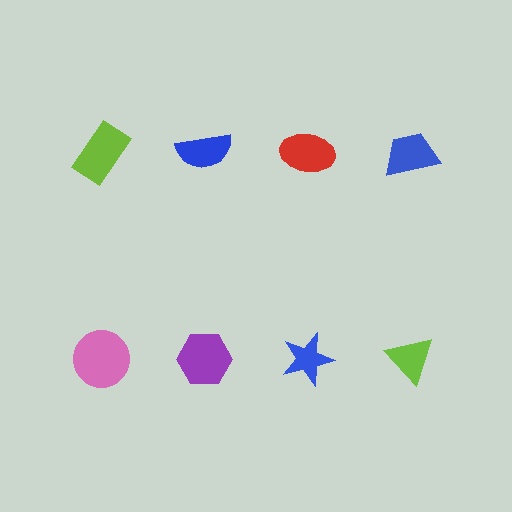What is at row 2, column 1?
A pink circle.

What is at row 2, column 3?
A blue star.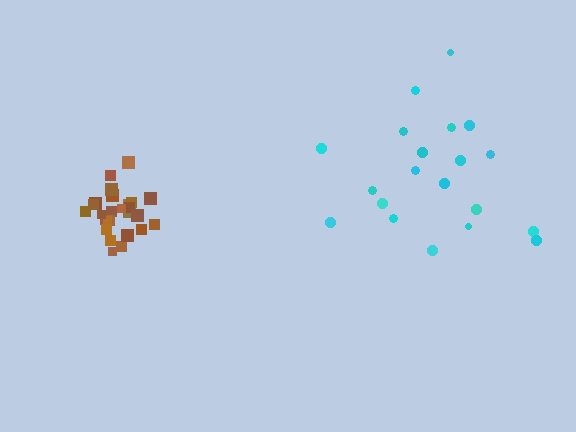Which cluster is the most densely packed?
Brown.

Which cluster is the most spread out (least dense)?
Cyan.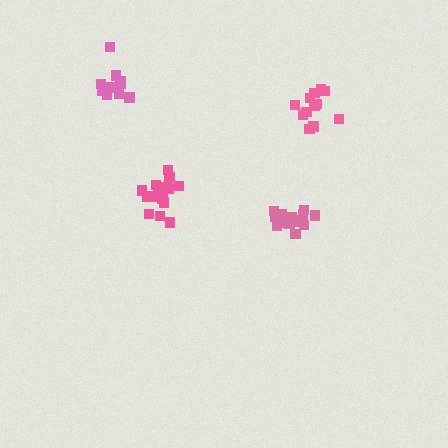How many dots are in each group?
Group 1: 12 dots, Group 2: 17 dots, Group 3: 12 dots, Group 4: 17 dots (58 total).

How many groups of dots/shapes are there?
There are 4 groups.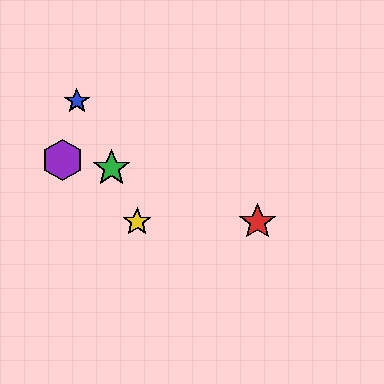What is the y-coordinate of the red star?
The red star is at y≈222.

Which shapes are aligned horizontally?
The red star, the yellow star are aligned horizontally.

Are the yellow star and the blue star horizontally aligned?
No, the yellow star is at y≈222 and the blue star is at y≈101.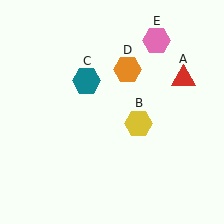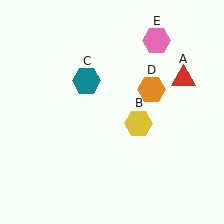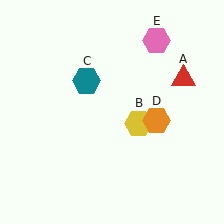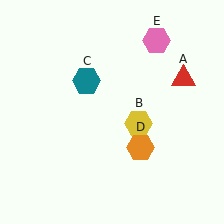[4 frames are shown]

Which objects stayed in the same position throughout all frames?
Red triangle (object A) and yellow hexagon (object B) and teal hexagon (object C) and pink hexagon (object E) remained stationary.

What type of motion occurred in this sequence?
The orange hexagon (object D) rotated clockwise around the center of the scene.